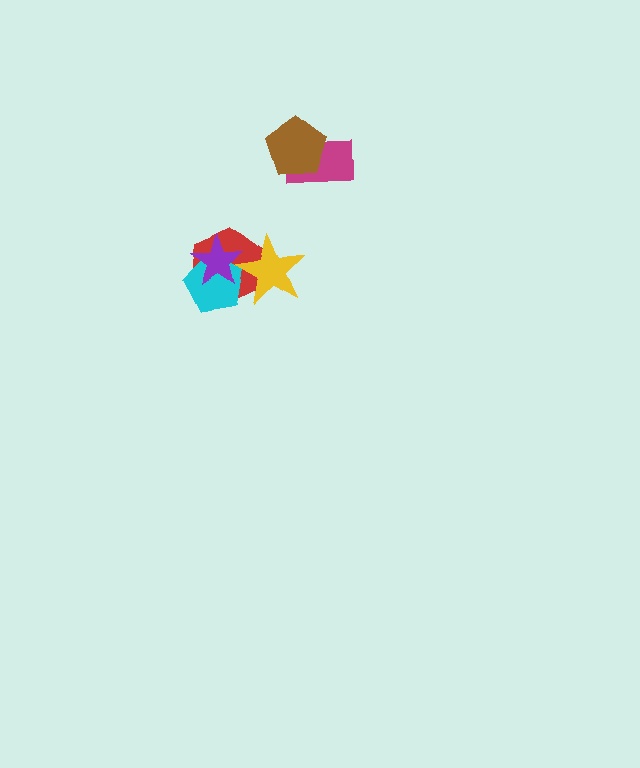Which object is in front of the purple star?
The yellow star is in front of the purple star.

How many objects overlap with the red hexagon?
3 objects overlap with the red hexagon.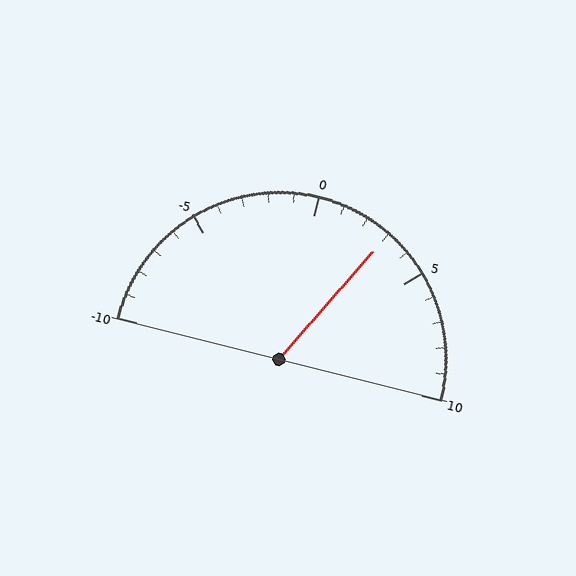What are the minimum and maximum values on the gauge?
The gauge ranges from -10 to 10.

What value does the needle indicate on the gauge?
The needle indicates approximately 3.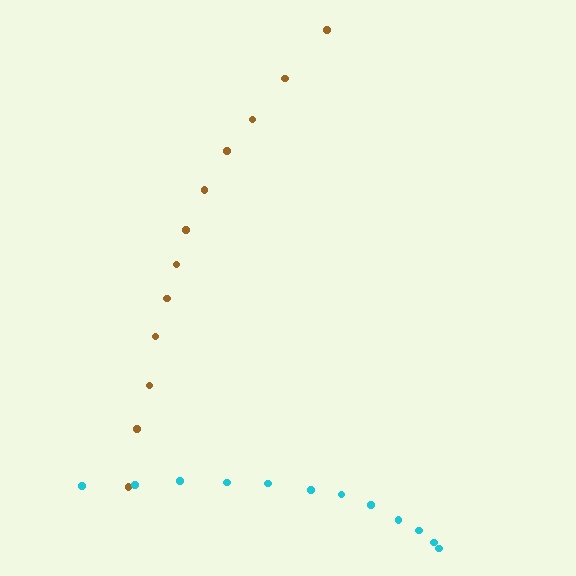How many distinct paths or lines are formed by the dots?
There are 2 distinct paths.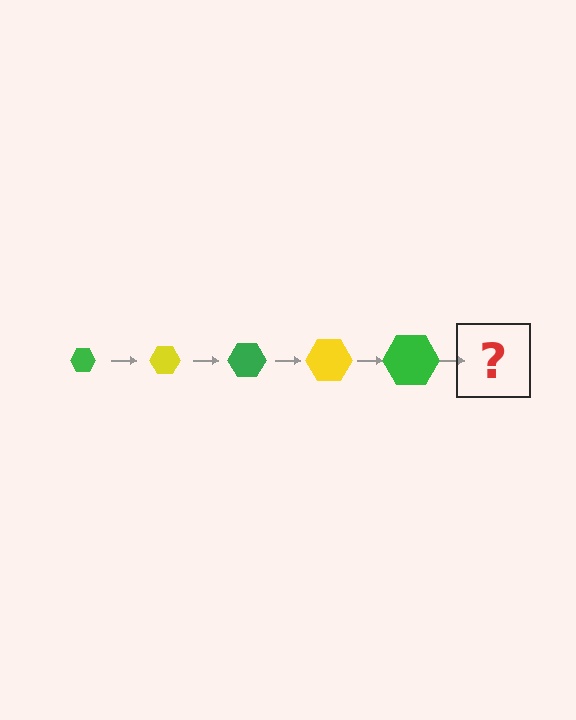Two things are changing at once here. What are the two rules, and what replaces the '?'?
The two rules are that the hexagon grows larger each step and the color cycles through green and yellow. The '?' should be a yellow hexagon, larger than the previous one.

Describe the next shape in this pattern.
It should be a yellow hexagon, larger than the previous one.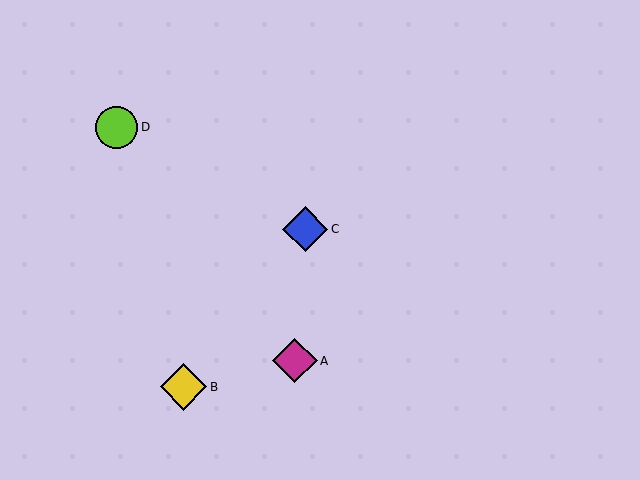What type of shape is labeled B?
Shape B is a yellow diamond.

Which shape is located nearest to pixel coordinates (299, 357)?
The magenta diamond (labeled A) at (295, 361) is nearest to that location.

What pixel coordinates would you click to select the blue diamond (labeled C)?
Click at (305, 229) to select the blue diamond C.